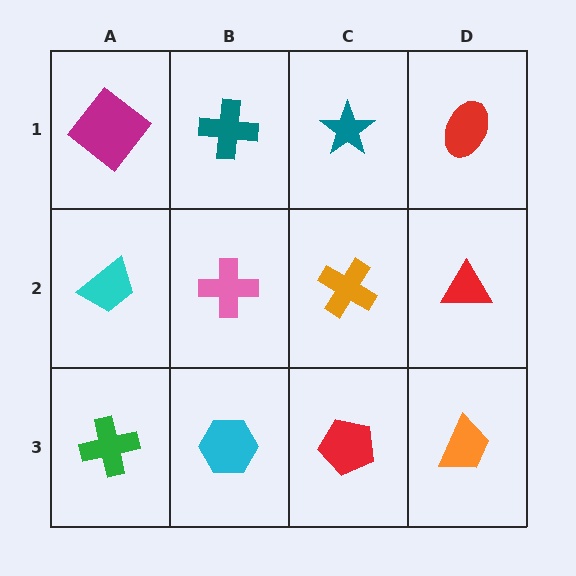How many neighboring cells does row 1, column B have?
3.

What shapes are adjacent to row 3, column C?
An orange cross (row 2, column C), a cyan hexagon (row 3, column B), an orange trapezoid (row 3, column D).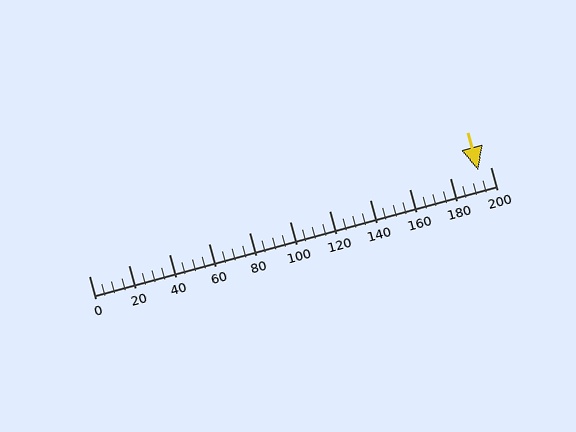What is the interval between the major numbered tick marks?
The major tick marks are spaced 20 units apart.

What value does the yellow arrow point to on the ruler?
The yellow arrow points to approximately 194.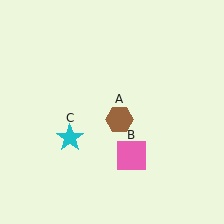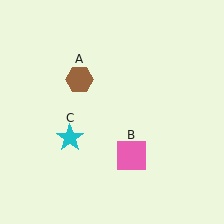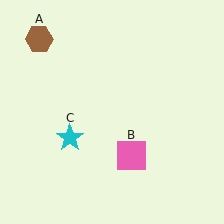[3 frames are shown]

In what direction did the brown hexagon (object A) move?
The brown hexagon (object A) moved up and to the left.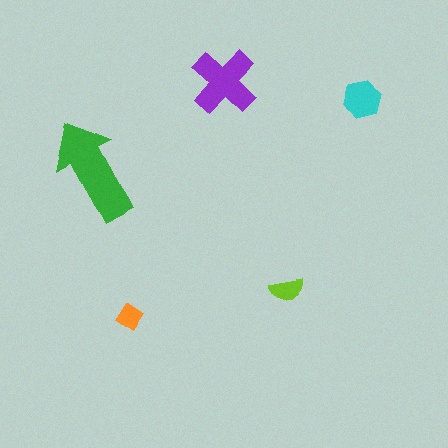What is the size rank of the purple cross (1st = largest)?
2nd.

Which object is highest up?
The purple cross is topmost.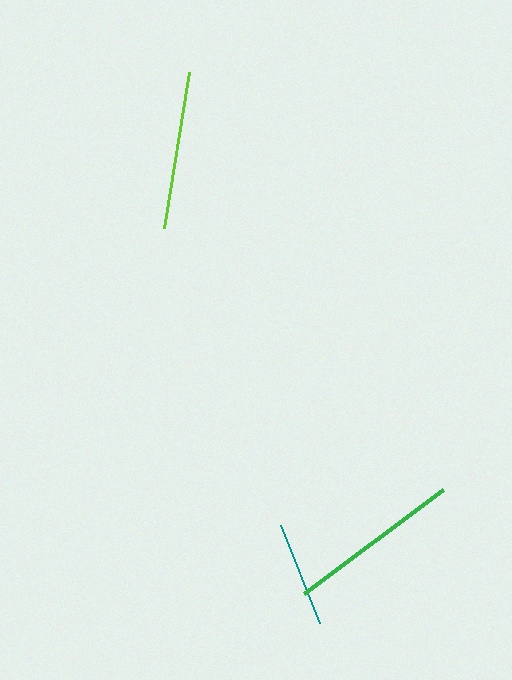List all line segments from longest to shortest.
From longest to shortest: green, lime, teal.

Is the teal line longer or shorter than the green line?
The green line is longer than the teal line.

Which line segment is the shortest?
The teal line is the shortest at approximately 106 pixels.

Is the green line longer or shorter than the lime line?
The green line is longer than the lime line.